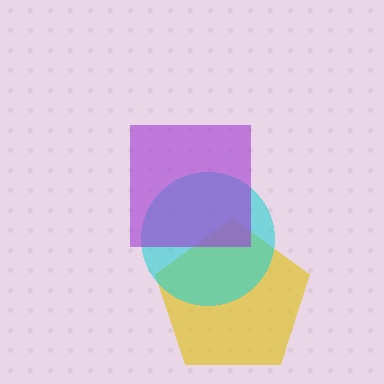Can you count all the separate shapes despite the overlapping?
Yes, there are 3 separate shapes.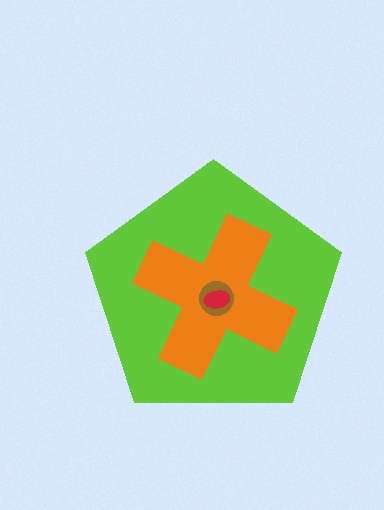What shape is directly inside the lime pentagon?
The orange cross.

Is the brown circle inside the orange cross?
Yes.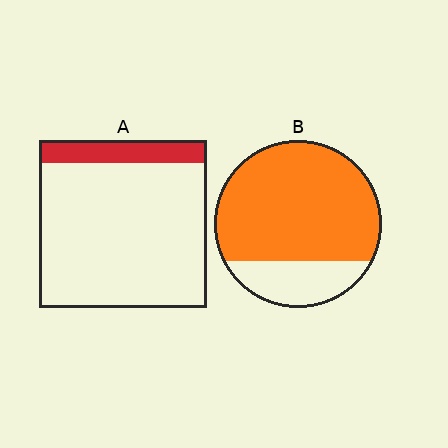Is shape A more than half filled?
No.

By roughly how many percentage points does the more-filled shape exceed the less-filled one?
By roughly 65 percentage points (B over A).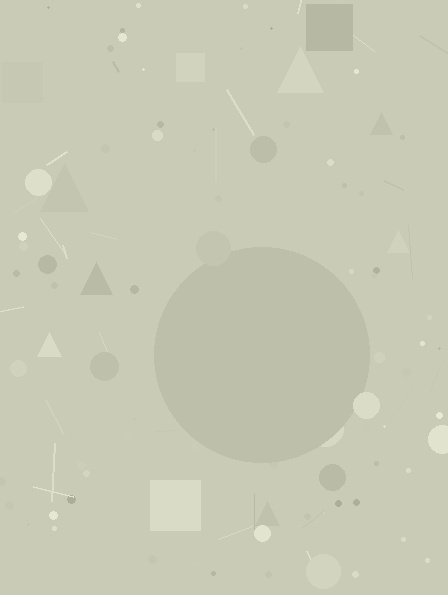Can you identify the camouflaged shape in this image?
The camouflaged shape is a circle.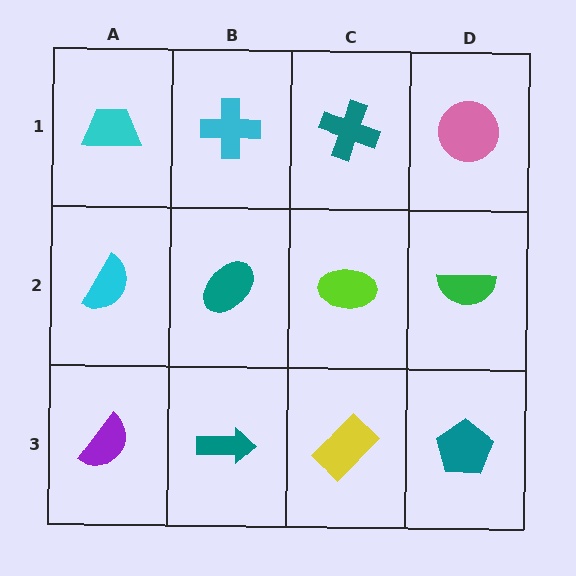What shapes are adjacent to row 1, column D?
A green semicircle (row 2, column D), a teal cross (row 1, column C).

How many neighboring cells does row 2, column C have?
4.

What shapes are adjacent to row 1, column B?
A teal ellipse (row 2, column B), a cyan trapezoid (row 1, column A), a teal cross (row 1, column C).